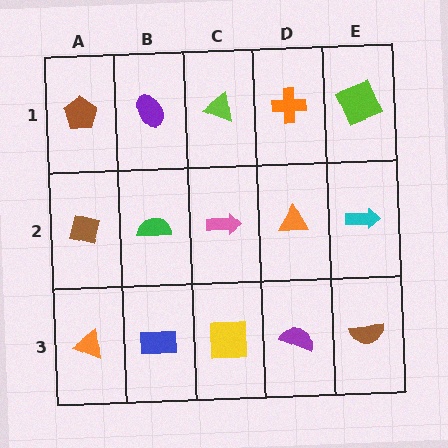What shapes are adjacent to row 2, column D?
An orange cross (row 1, column D), a purple semicircle (row 3, column D), a pink arrow (row 2, column C), a cyan arrow (row 2, column E).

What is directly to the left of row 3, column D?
A yellow square.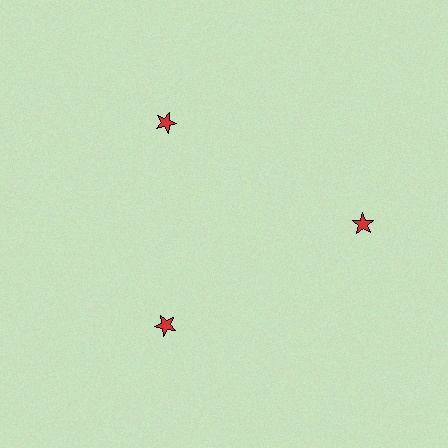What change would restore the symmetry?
The symmetry would be restored by moving it inward, back onto the ring so that all 3 stars sit at equal angles and equal distance from the center.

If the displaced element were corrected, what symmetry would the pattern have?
It would have 3-fold rotational symmetry — the pattern would map onto itself every 120 degrees.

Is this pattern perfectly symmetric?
No. The 3 red stars are arranged in a ring, but one element near the 3 o'clock position is pushed outward from the center, breaking the 3-fold rotational symmetry.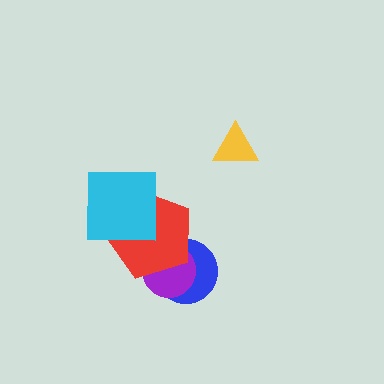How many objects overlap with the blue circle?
2 objects overlap with the blue circle.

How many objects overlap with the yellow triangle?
0 objects overlap with the yellow triangle.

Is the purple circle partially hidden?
Yes, it is partially covered by another shape.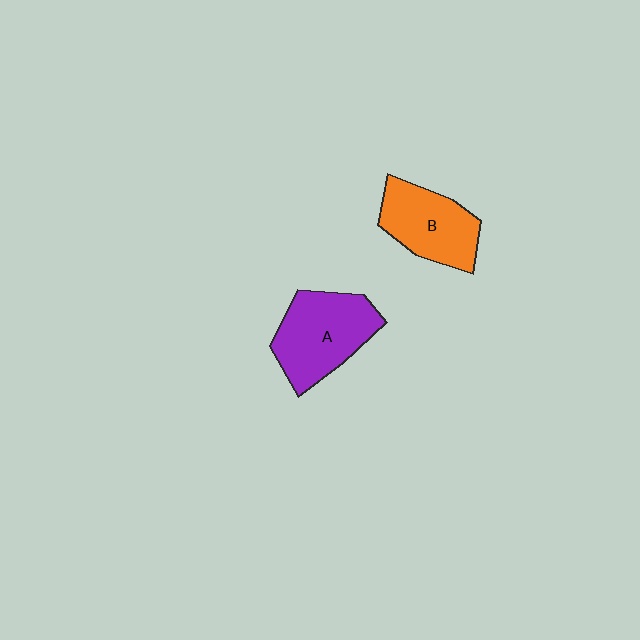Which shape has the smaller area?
Shape B (orange).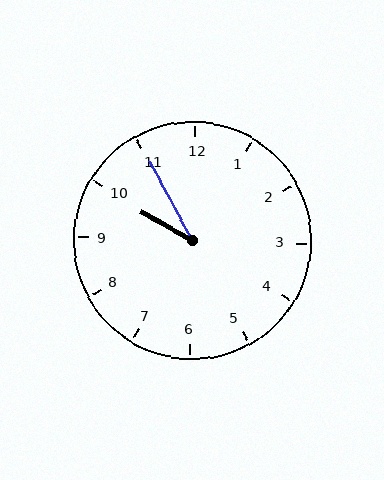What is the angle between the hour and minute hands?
Approximately 32 degrees.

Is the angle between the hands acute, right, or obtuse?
It is acute.